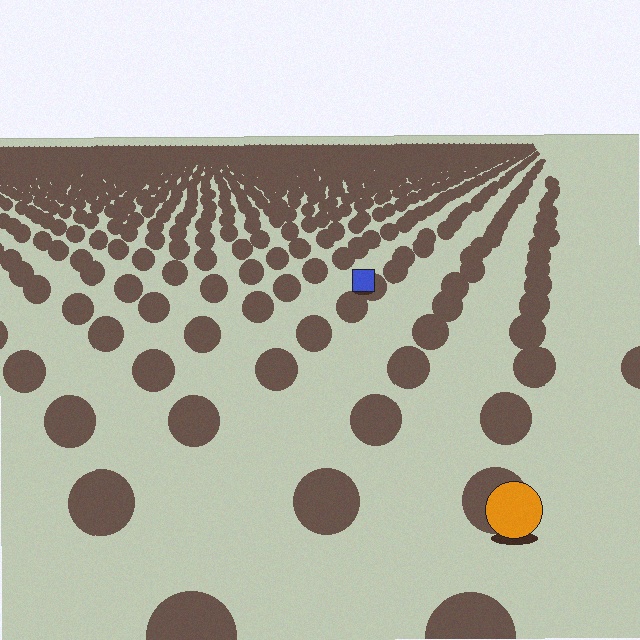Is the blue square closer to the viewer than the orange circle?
No. The orange circle is closer — you can tell from the texture gradient: the ground texture is coarser near it.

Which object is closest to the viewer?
The orange circle is closest. The texture marks near it are larger and more spread out.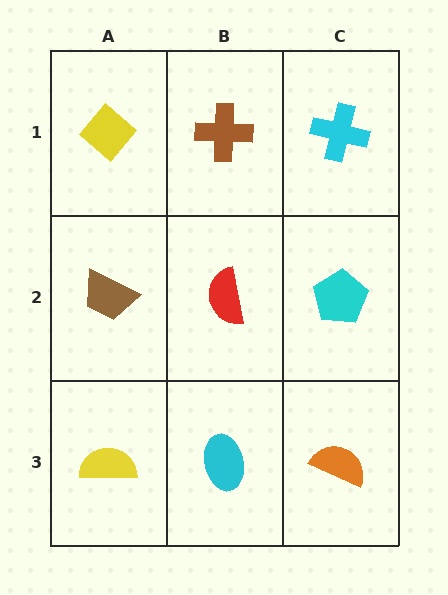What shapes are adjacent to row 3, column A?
A brown trapezoid (row 2, column A), a cyan ellipse (row 3, column B).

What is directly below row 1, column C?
A cyan pentagon.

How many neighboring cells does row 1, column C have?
2.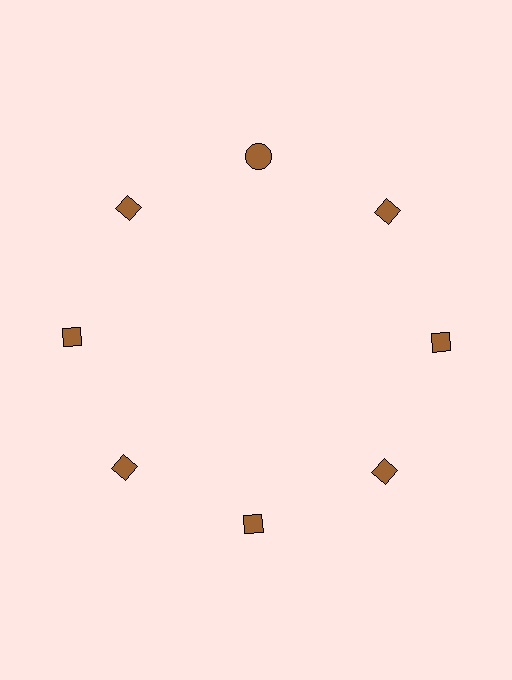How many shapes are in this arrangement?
There are 8 shapes arranged in a ring pattern.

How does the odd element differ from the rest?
It has a different shape: circle instead of diamond.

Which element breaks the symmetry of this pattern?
The brown circle at roughly the 12 o'clock position breaks the symmetry. All other shapes are brown diamonds.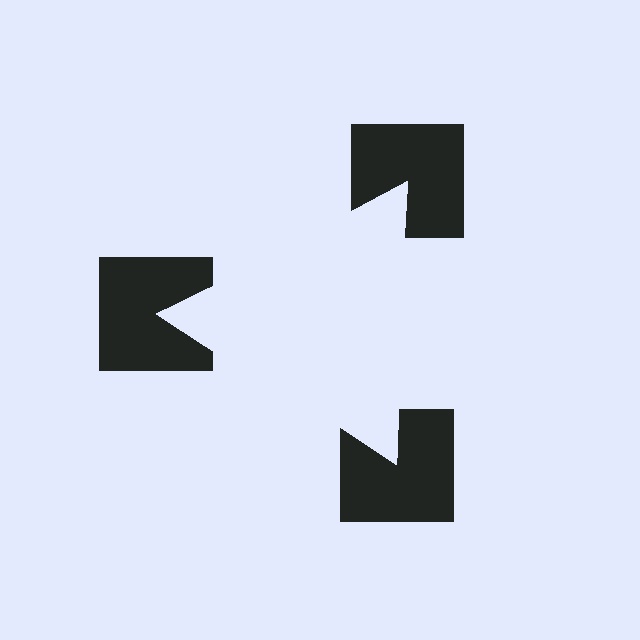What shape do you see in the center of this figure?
An illusory triangle — its edges are inferred from the aligned wedge cuts in the notched squares, not physically drawn.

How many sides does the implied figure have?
3 sides.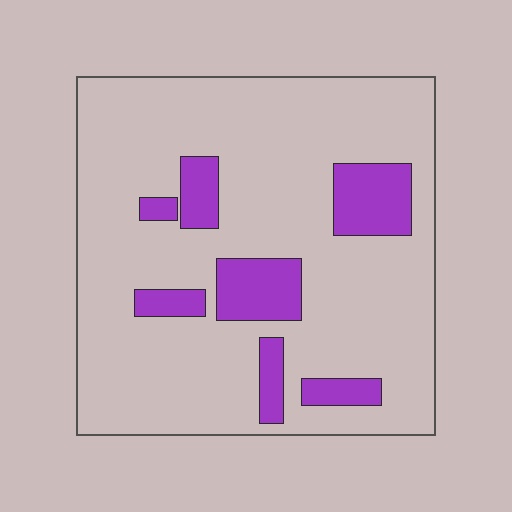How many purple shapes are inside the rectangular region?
7.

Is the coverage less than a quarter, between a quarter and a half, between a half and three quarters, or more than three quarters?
Less than a quarter.